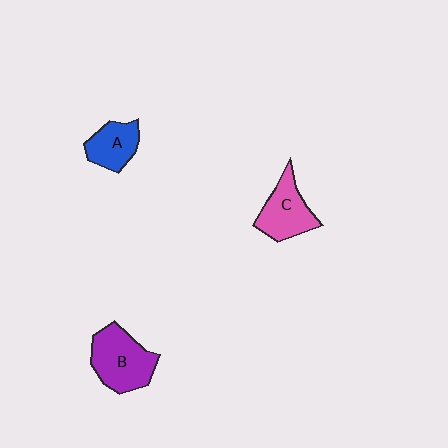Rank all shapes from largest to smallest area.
From largest to smallest: B (purple), C (pink), A (blue).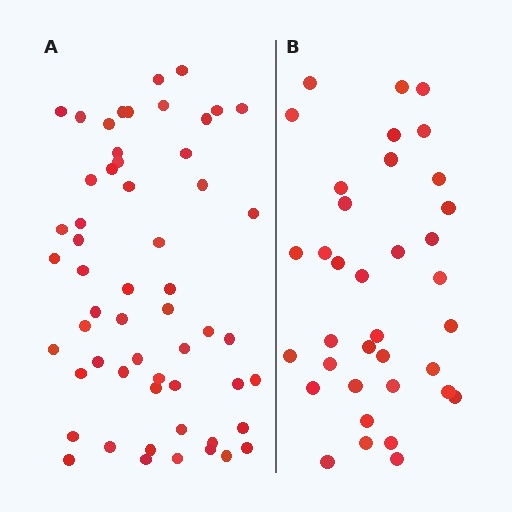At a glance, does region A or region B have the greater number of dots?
Region A (the left region) has more dots.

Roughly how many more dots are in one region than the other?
Region A has approximately 20 more dots than region B.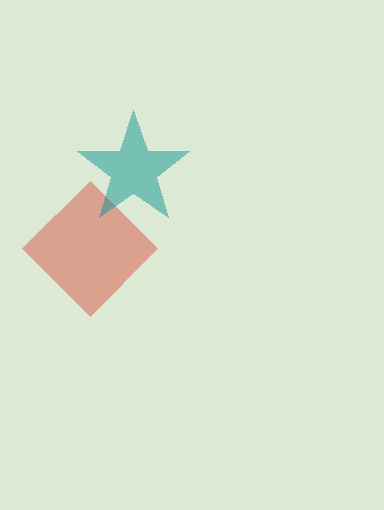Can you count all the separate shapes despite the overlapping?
Yes, there are 2 separate shapes.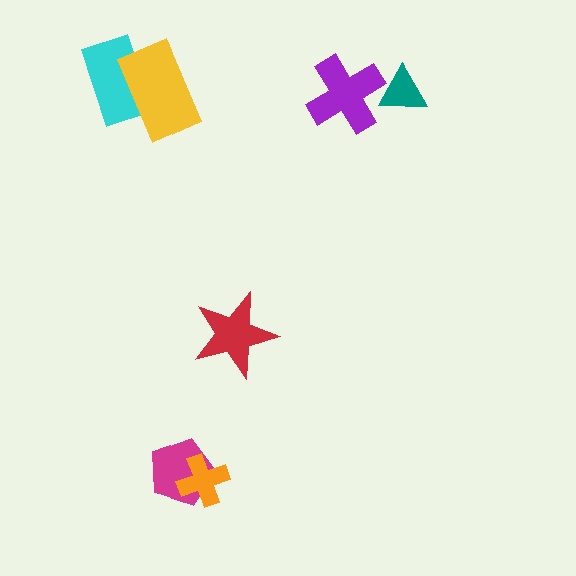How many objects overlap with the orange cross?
1 object overlaps with the orange cross.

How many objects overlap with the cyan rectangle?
1 object overlaps with the cyan rectangle.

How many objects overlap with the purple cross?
1 object overlaps with the purple cross.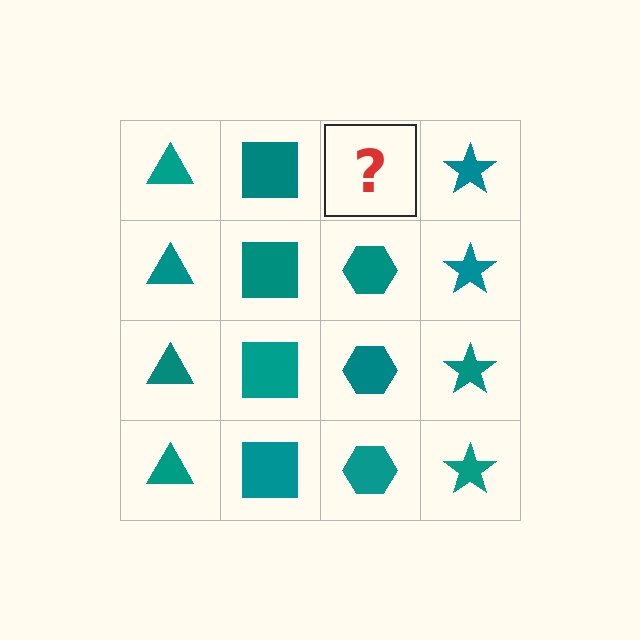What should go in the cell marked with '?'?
The missing cell should contain a teal hexagon.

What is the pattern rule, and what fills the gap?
The rule is that each column has a consistent shape. The gap should be filled with a teal hexagon.